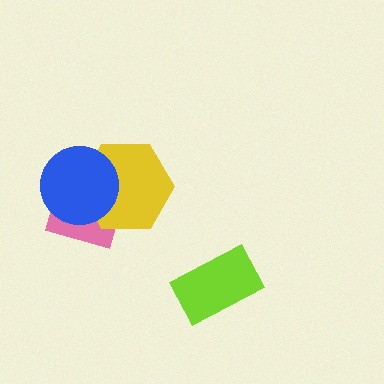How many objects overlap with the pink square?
2 objects overlap with the pink square.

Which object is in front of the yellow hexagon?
The blue circle is in front of the yellow hexagon.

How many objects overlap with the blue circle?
2 objects overlap with the blue circle.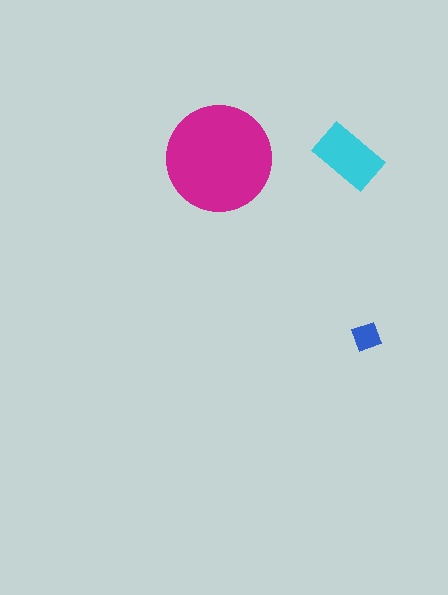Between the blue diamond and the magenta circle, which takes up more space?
The magenta circle.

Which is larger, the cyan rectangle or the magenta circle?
The magenta circle.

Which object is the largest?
The magenta circle.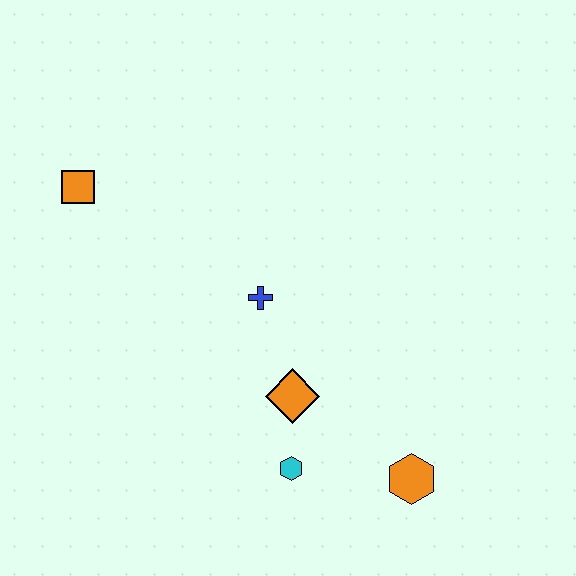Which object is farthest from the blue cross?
The orange hexagon is farthest from the blue cross.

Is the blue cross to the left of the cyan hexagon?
Yes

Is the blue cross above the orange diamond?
Yes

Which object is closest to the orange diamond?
The cyan hexagon is closest to the orange diamond.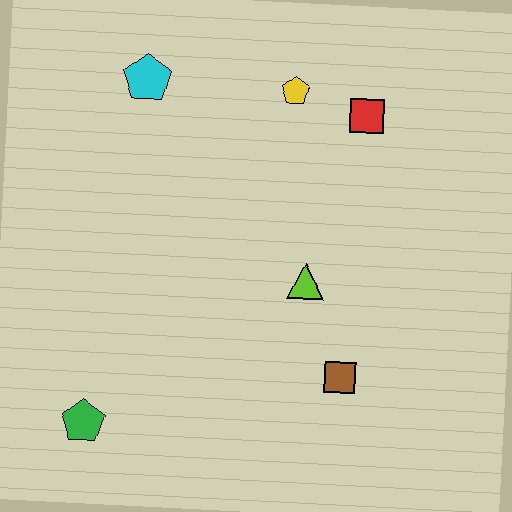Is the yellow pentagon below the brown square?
No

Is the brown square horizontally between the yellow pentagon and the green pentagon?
No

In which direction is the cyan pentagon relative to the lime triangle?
The cyan pentagon is above the lime triangle.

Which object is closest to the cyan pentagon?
The yellow pentagon is closest to the cyan pentagon.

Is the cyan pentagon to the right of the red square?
No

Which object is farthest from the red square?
The green pentagon is farthest from the red square.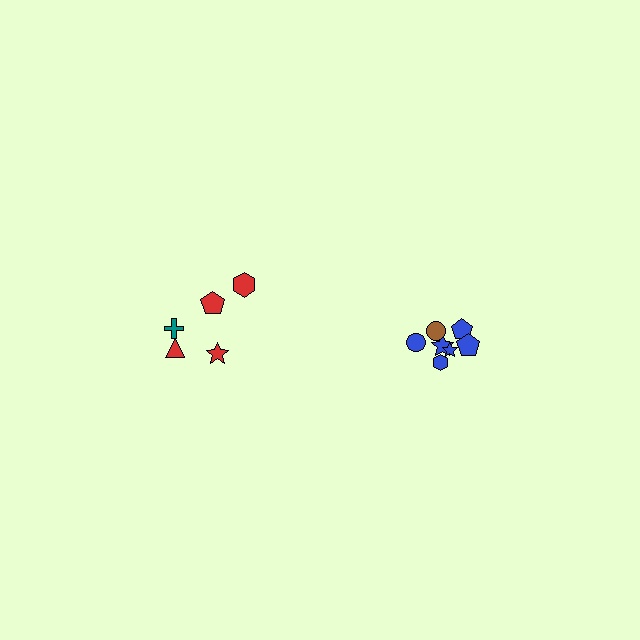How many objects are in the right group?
There are 7 objects.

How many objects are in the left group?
There are 5 objects.